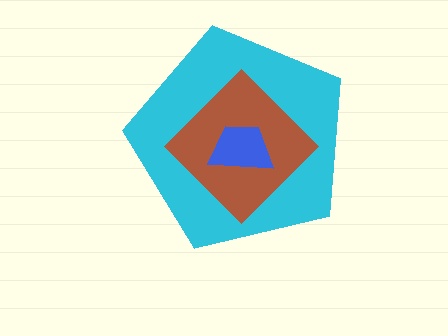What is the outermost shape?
The cyan pentagon.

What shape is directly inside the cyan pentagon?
The brown diamond.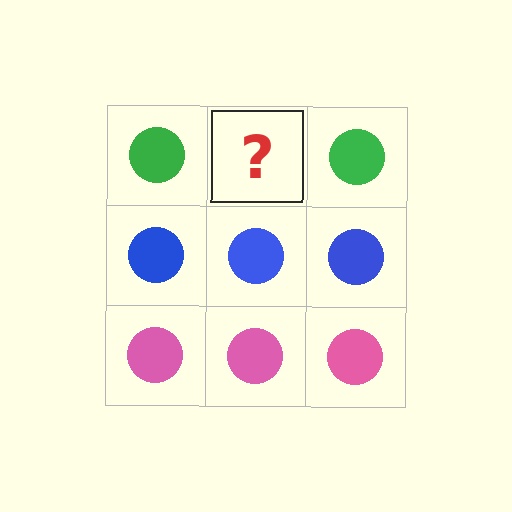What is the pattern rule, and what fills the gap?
The rule is that each row has a consistent color. The gap should be filled with a green circle.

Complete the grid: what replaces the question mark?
The question mark should be replaced with a green circle.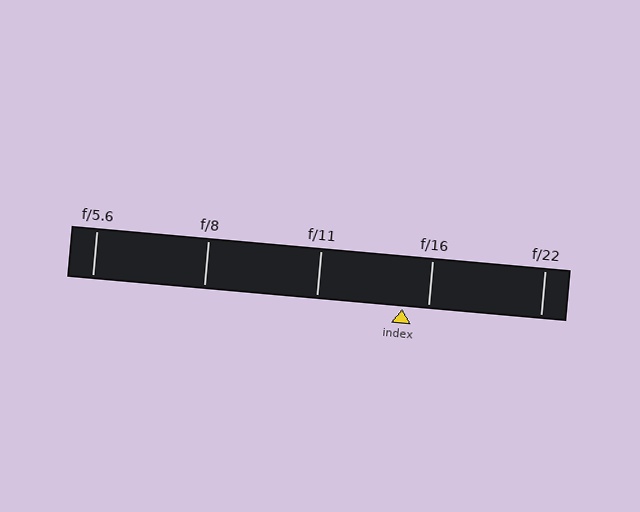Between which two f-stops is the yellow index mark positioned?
The index mark is between f/11 and f/16.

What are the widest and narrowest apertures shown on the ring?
The widest aperture shown is f/5.6 and the narrowest is f/22.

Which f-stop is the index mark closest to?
The index mark is closest to f/16.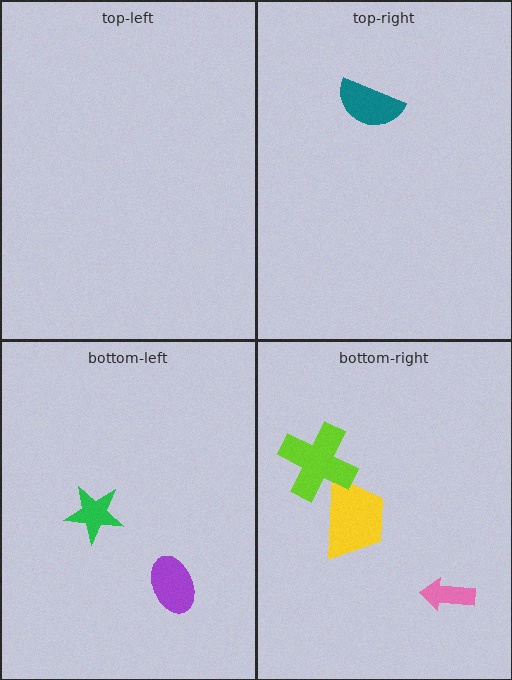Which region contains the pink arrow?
The bottom-right region.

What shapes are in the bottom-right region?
The yellow trapezoid, the lime cross, the pink arrow.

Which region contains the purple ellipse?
The bottom-left region.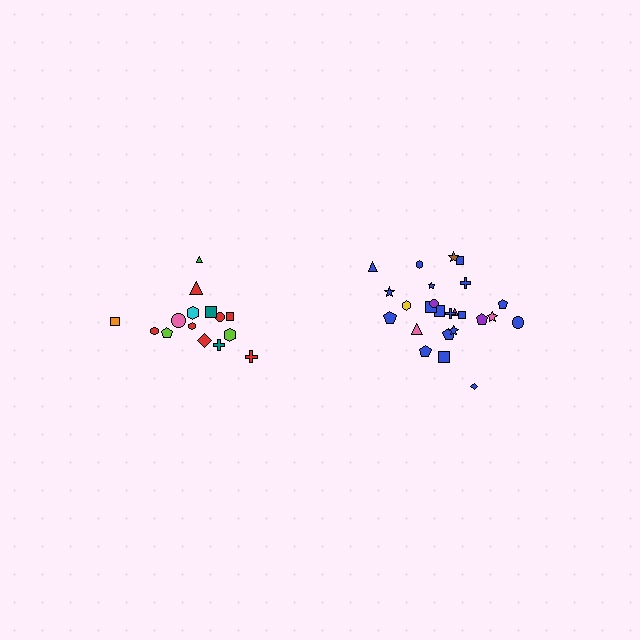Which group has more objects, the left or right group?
The right group.